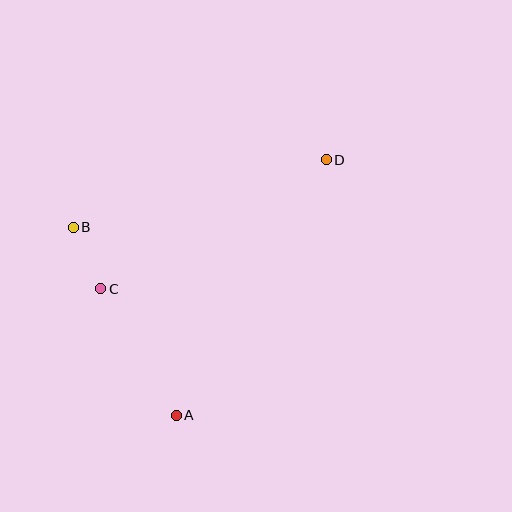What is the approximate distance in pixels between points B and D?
The distance between B and D is approximately 262 pixels.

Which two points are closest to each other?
Points B and C are closest to each other.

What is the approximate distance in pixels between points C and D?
The distance between C and D is approximately 259 pixels.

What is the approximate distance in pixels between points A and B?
The distance between A and B is approximately 214 pixels.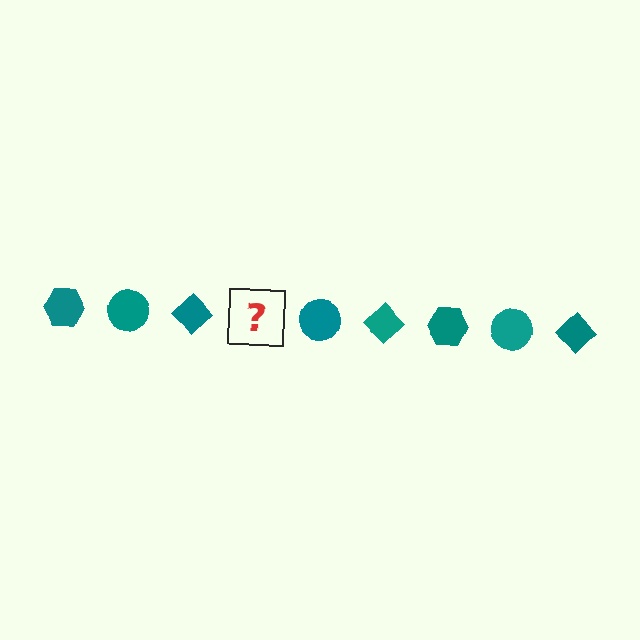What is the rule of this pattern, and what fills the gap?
The rule is that the pattern cycles through hexagon, circle, diamond shapes in teal. The gap should be filled with a teal hexagon.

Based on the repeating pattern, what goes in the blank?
The blank should be a teal hexagon.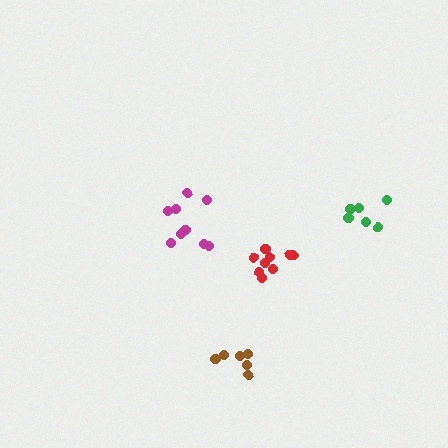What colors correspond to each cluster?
The clusters are colored: brown, green, magenta, red.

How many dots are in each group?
Group 1: 6 dots, Group 2: 6 dots, Group 3: 9 dots, Group 4: 9 dots (30 total).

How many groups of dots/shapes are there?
There are 4 groups.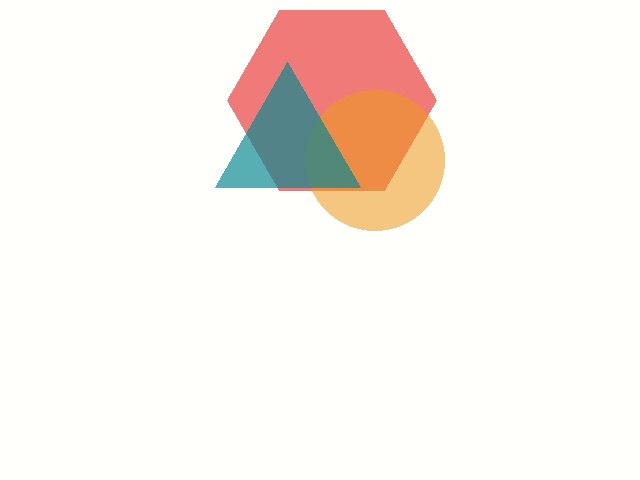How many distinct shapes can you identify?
There are 3 distinct shapes: a red hexagon, an orange circle, a teal triangle.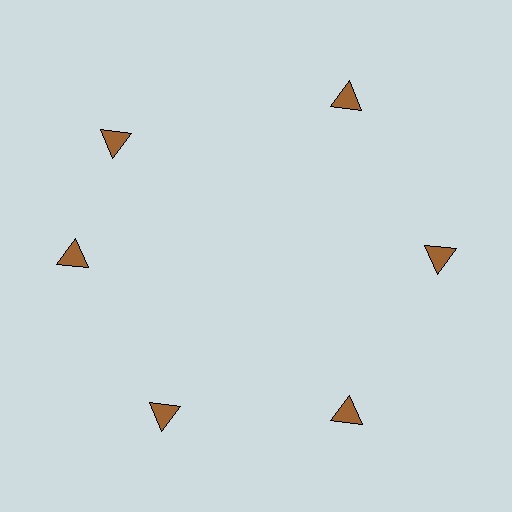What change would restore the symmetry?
The symmetry would be restored by rotating it back into even spacing with its neighbors so that all 6 triangles sit at equal angles and equal distance from the center.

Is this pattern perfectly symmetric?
No. The 6 brown triangles are arranged in a ring, but one element near the 11 o'clock position is rotated out of alignment along the ring, breaking the 6-fold rotational symmetry.